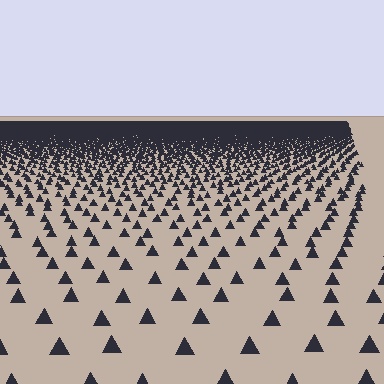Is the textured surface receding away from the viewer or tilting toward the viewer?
The surface is receding away from the viewer. Texture elements get smaller and denser toward the top.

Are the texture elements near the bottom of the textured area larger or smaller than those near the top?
Larger. Near the bottom, elements are closer to the viewer and appear at a bigger on-screen size.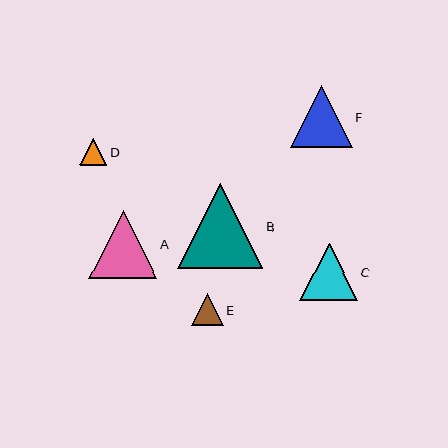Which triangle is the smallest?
Triangle D is the smallest with a size of approximately 27 pixels.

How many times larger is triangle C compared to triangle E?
Triangle C is approximately 1.8 times the size of triangle E.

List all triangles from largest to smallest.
From largest to smallest: B, A, F, C, E, D.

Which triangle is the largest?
Triangle B is the largest with a size of approximately 85 pixels.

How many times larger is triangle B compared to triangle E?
Triangle B is approximately 2.7 times the size of triangle E.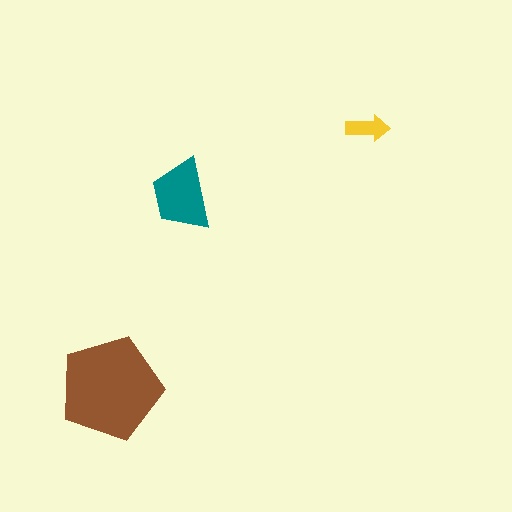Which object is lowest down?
The brown pentagon is bottommost.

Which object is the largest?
The brown pentagon.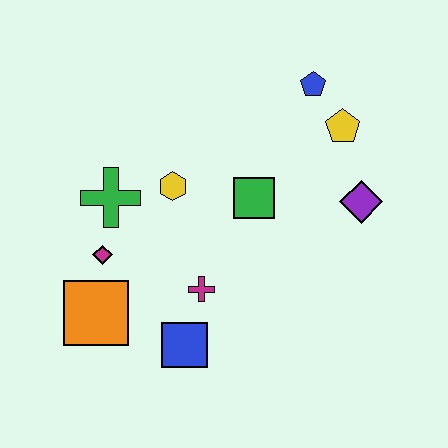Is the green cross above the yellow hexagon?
No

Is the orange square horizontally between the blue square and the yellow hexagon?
No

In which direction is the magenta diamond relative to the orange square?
The magenta diamond is above the orange square.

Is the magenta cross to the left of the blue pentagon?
Yes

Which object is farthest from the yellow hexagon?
The purple diamond is farthest from the yellow hexagon.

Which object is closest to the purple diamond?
The yellow pentagon is closest to the purple diamond.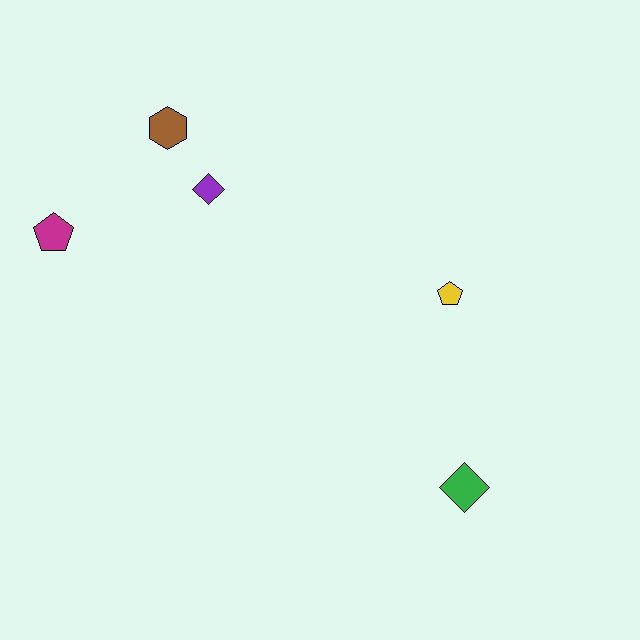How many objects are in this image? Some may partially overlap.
There are 5 objects.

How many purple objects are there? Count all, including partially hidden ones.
There is 1 purple object.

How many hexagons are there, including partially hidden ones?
There is 1 hexagon.